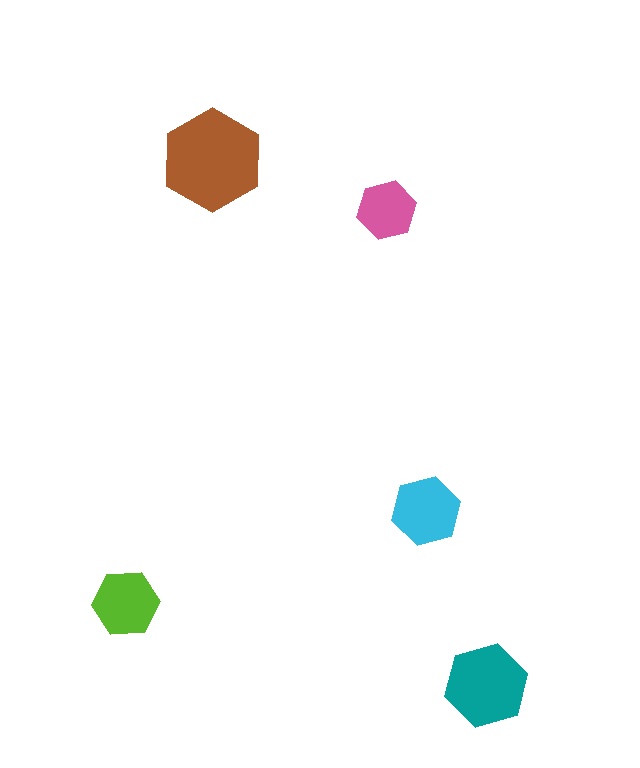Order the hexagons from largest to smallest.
the brown one, the teal one, the cyan one, the lime one, the pink one.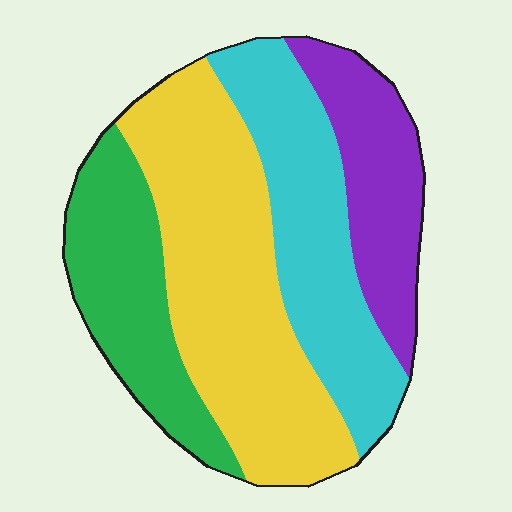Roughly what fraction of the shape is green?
Green covers about 20% of the shape.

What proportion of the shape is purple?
Purple covers roughly 15% of the shape.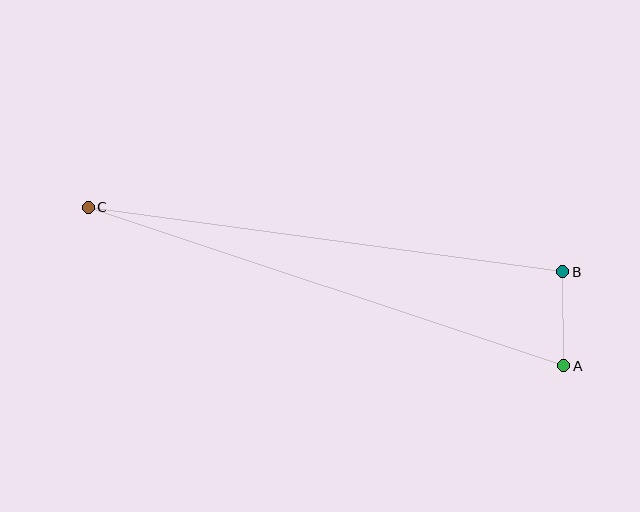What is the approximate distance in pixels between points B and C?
The distance between B and C is approximately 479 pixels.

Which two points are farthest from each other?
Points A and C are farthest from each other.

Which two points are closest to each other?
Points A and B are closest to each other.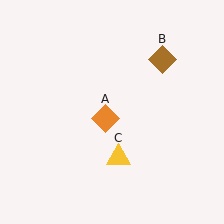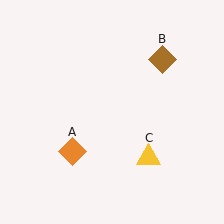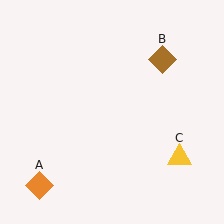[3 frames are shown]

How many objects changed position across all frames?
2 objects changed position: orange diamond (object A), yellow triangle (object C).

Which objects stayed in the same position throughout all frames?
Brown diamond (object B) remained stationary.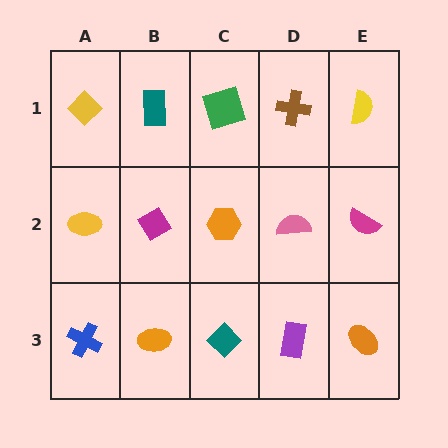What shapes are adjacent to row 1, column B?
A magenta diamond (row 2, column B), a yellow diamond (row 1, column A), a green square (row 1, column C).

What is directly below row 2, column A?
A blue cross.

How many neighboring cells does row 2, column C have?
4.